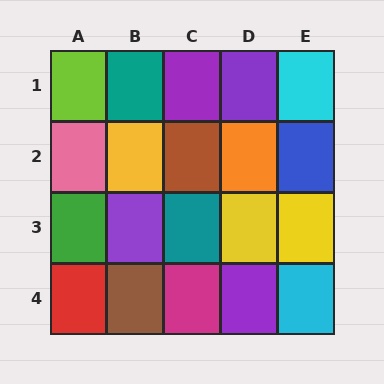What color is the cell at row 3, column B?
Purple.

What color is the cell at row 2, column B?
Yellow.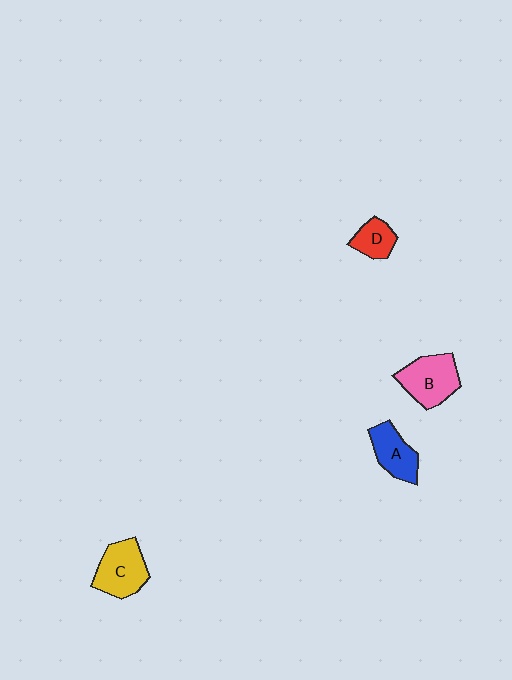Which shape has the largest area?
Shape B (pink).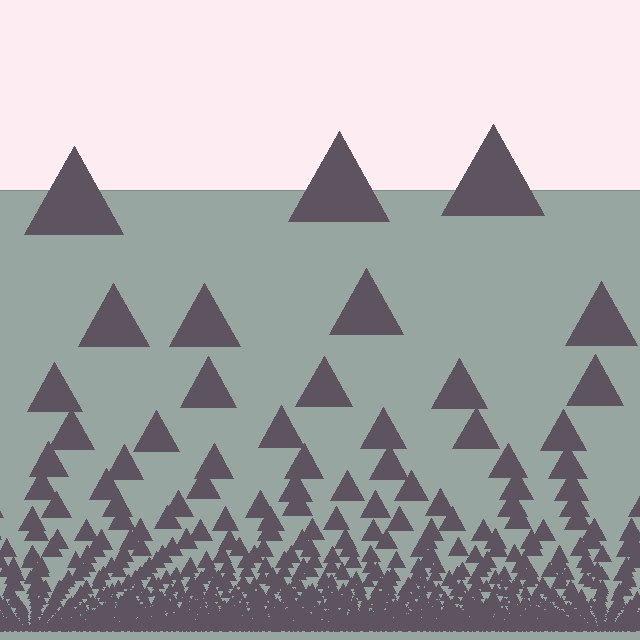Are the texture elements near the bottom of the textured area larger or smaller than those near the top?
Smaller. The gradient is inverted — elements near the bottom are smaller and denser.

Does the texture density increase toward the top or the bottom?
Density increases toward the bottom.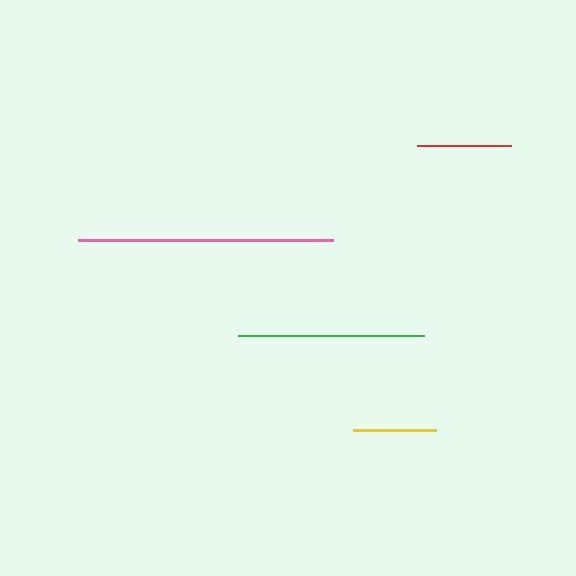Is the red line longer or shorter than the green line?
The green line is longer than the red line.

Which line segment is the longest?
The pink line is the longest at approximately 254 pixels.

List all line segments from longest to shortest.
From longest to shortest: pink, green, red, yellow.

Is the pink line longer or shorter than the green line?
The pink line is longer than the green line.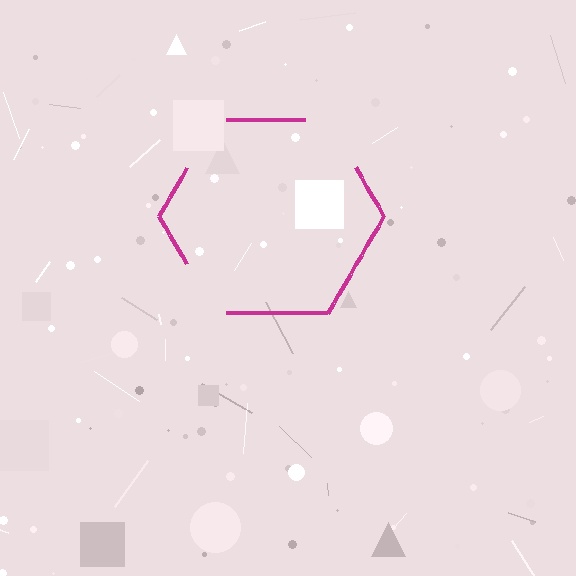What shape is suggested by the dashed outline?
The dashed outline suggests a hexagon.